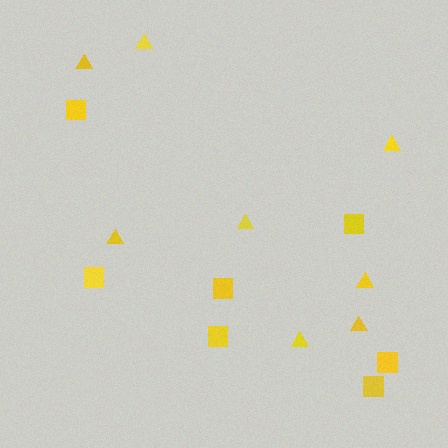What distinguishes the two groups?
There are 2 groups: one group of squares (7) and one group of triangles (8).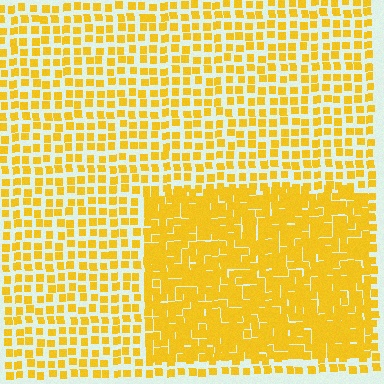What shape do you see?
I see a rectangle.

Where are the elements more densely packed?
The elements are more densely packed inside the rectangle boundary.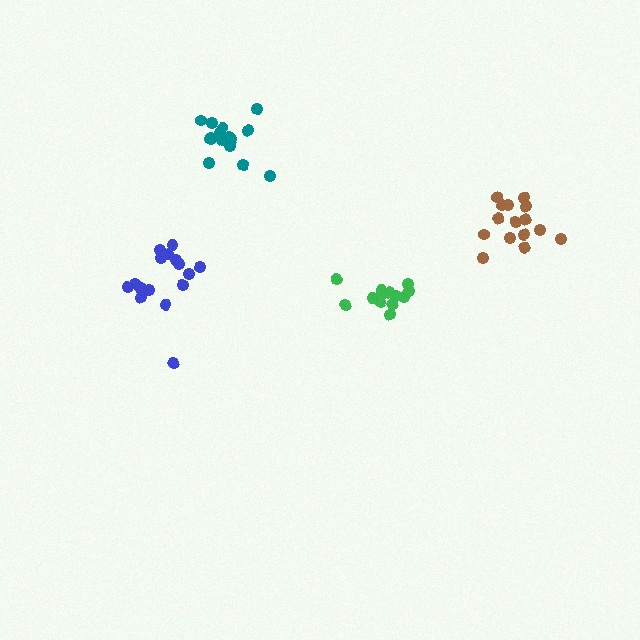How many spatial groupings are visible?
There are 4 spatial groupings.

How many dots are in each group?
Group 1: 13 dots, Group 2: 15 dots, Group 3: 16 dots, Group 4: 15 dots (59 total).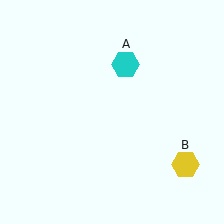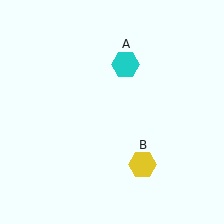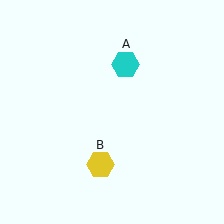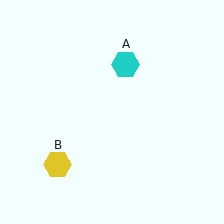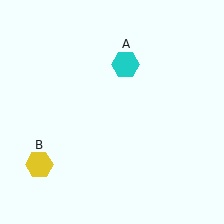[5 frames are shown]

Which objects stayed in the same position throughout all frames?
Cyan hexagon (object A) remained stationary.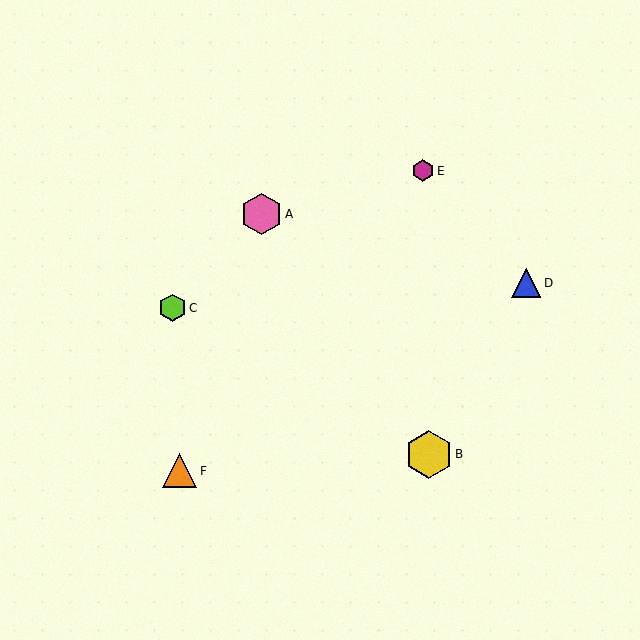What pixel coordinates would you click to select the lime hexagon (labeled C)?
Click at (173, 308) to select the lime hexagon C.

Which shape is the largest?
The yellow hexagon (labeled B) is the largest.